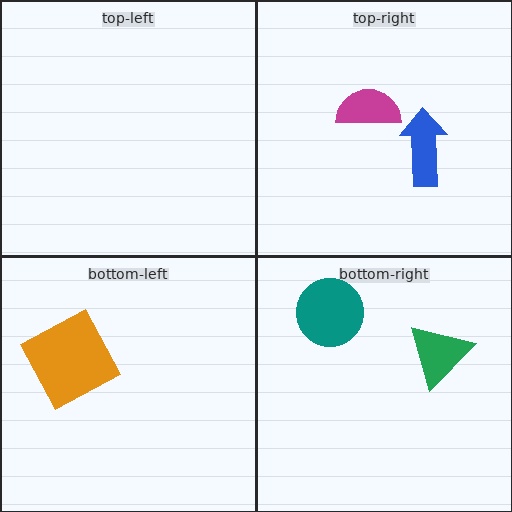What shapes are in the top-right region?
The blue arrow, the magenta semicircle.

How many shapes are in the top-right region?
2.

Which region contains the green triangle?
The bottom-right region.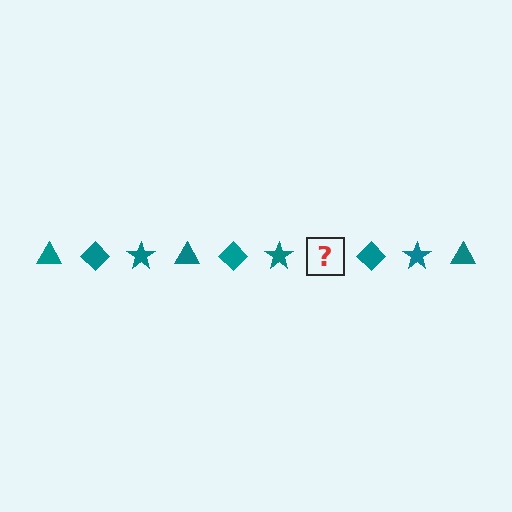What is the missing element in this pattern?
The missing element is a teal triangle.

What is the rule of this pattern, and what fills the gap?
The rule is that the pattern cycles through triangle, diamond, star shapes in teal. The gap should be filled with a teal triangle.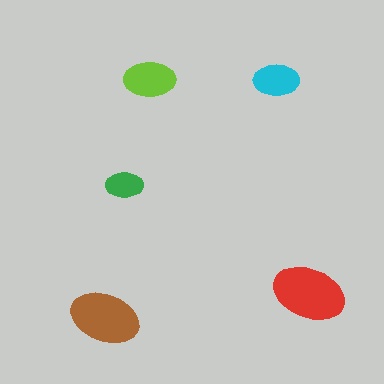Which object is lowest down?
The brown ellipse is bottommost.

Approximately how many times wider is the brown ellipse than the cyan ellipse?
About 1.5 times wider.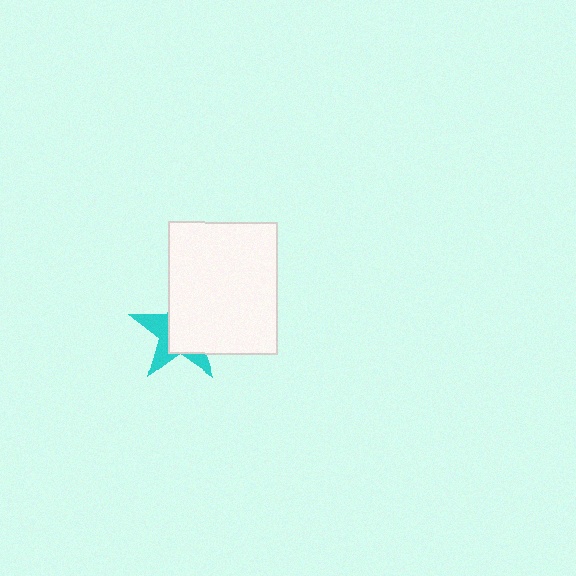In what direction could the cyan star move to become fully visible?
The cyan star could move toward the lower-left. That would shift it out from behind the white rectangle entirely.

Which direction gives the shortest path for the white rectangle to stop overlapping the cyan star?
Moving toward the upper-right gives the shortest separation.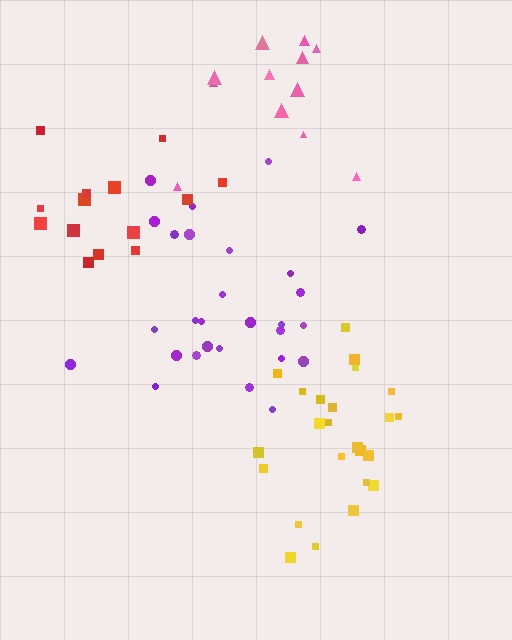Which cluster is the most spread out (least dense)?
Red.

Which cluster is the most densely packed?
Yellow.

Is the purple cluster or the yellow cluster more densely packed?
Yellow.